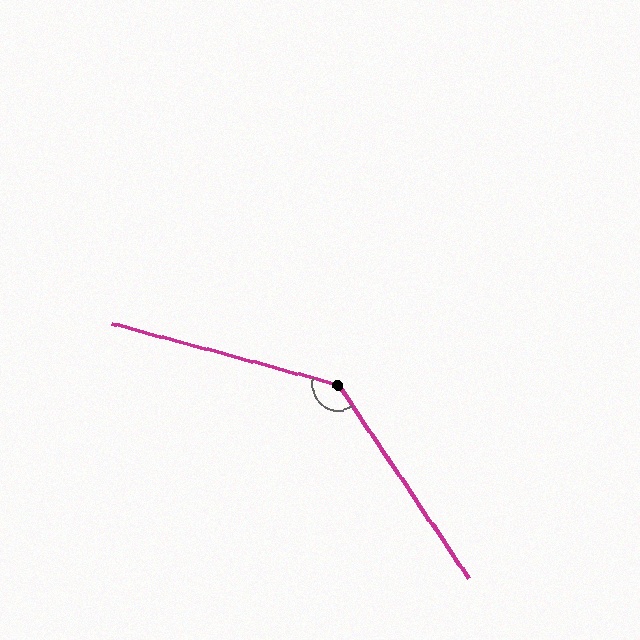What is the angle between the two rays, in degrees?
Approximately 139 degrees.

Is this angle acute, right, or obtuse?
It is obtuse.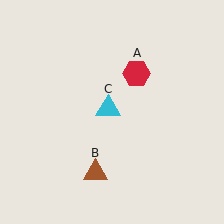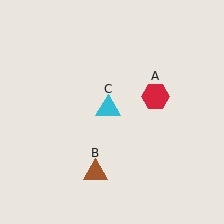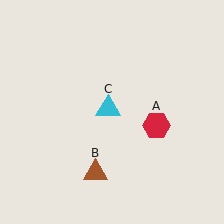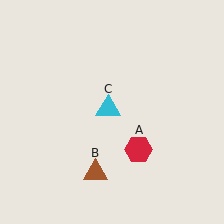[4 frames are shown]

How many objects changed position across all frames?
1 object changed position: red hexagon (object A).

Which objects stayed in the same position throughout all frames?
Brown triangle (object B) and cyan triangle (object C) remained stationary.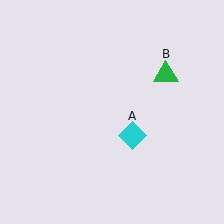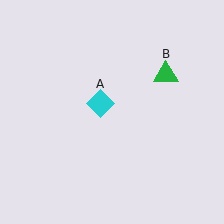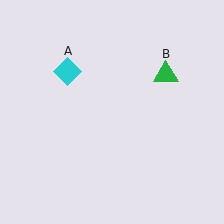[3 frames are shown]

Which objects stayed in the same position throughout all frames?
Green triangle (object B) remained stationary.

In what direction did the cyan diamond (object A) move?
The cyan diamond (object A) moved up and to the left.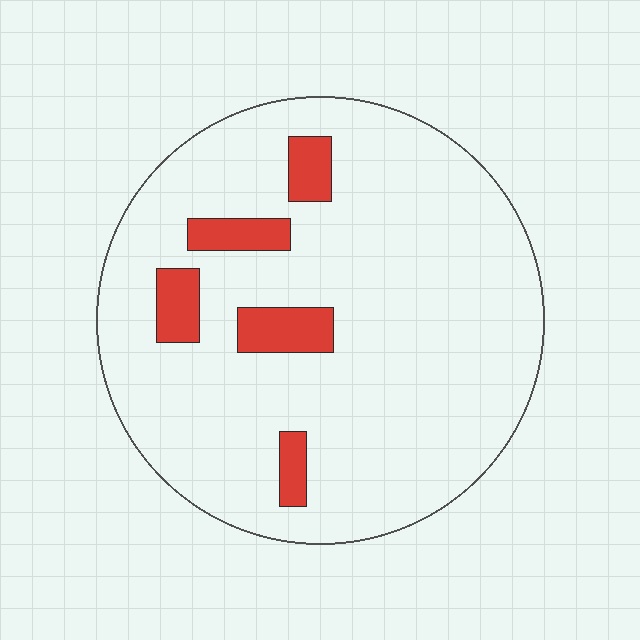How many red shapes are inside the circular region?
5.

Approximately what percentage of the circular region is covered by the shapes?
Approximately 10%.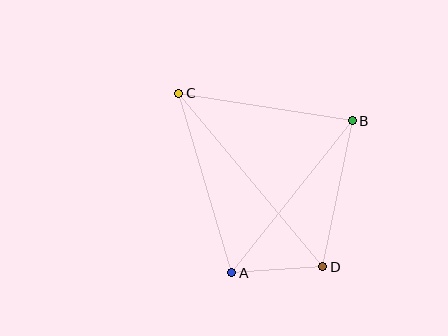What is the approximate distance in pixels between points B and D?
The distance between B and D is approximately 149 pixels.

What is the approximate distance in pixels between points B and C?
The distance between B and C is approximately 176 pixels.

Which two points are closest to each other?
Points A and D are closest to each other.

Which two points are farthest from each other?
Points C and D are farthest from each other.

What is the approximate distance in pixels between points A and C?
The distance between A and C is approximately 187 pixels.